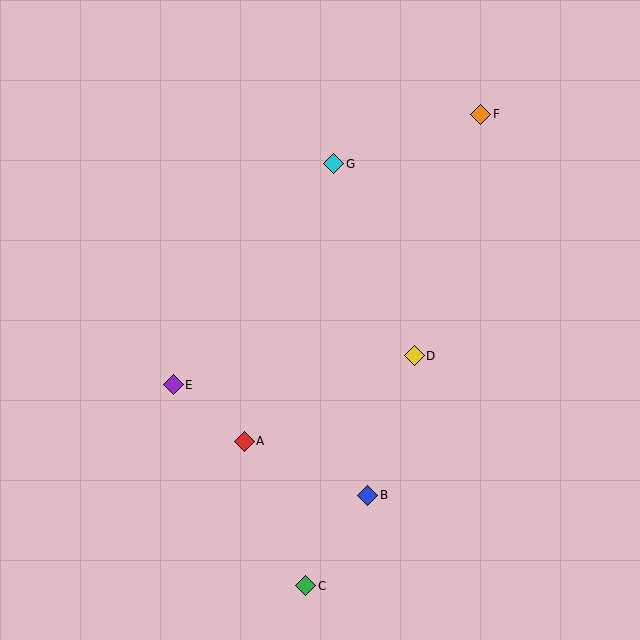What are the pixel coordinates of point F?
Point F is at (481, 114).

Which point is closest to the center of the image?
Point D at (414, 356) is closest to the center.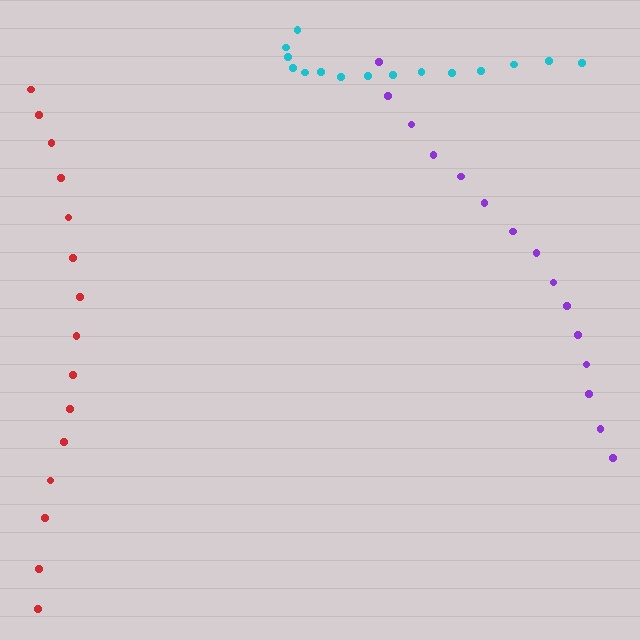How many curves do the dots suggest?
There are 3 distinct paths.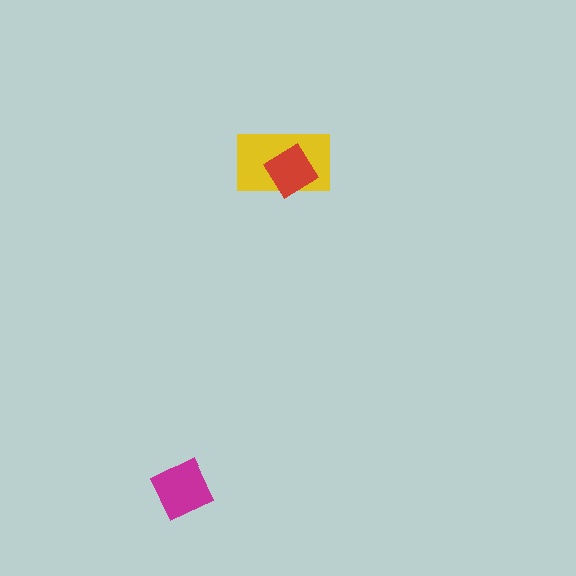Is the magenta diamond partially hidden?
No, no other shape covers it.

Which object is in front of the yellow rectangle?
The red diamond is in front of the yellow rectangle.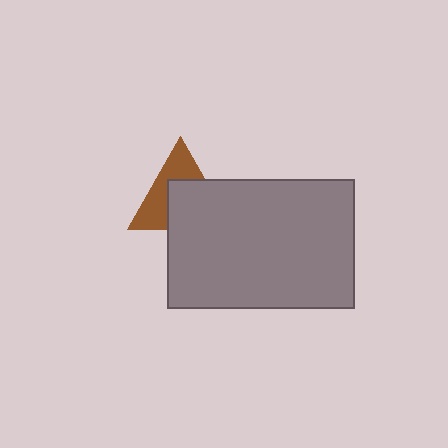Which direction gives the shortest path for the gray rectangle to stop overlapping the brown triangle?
Moving down gives the shortest separation.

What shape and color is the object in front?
The object in front is a gray rectangle.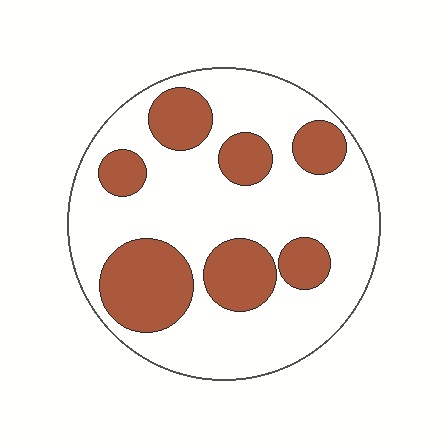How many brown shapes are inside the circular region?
7.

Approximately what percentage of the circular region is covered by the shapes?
Approximately 30%.